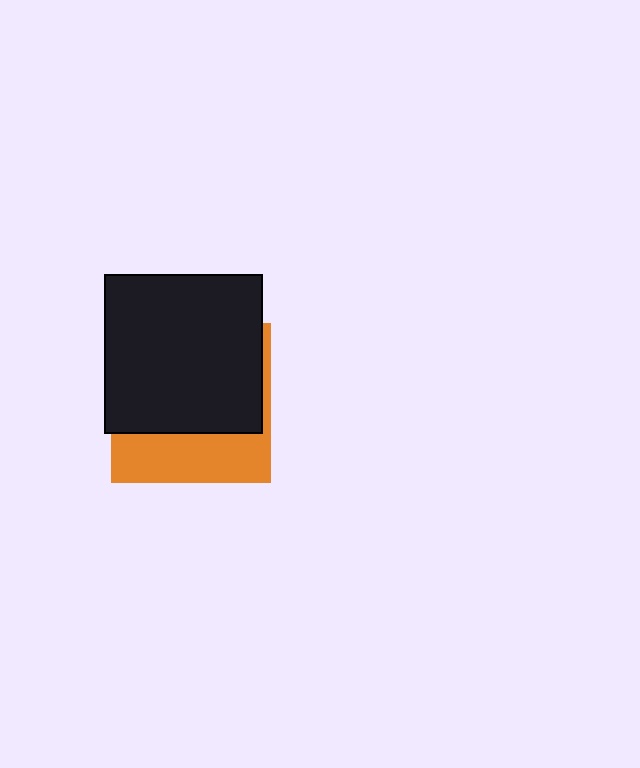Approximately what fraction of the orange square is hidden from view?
Roughly 65% of the orange square is hidden behind the black square.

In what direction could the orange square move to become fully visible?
The orange square could move down. That would shift it out from behind the black square entirely.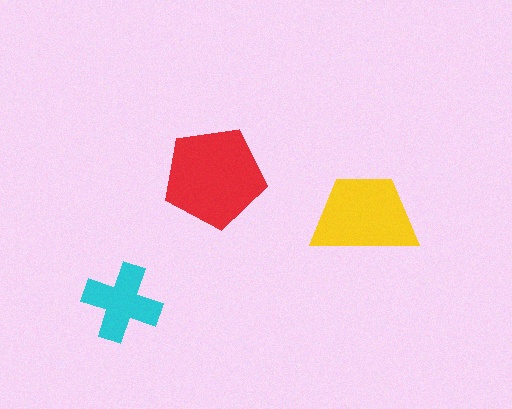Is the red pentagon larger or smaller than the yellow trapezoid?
Larger.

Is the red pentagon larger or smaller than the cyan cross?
Larger.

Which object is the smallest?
The cyan cross.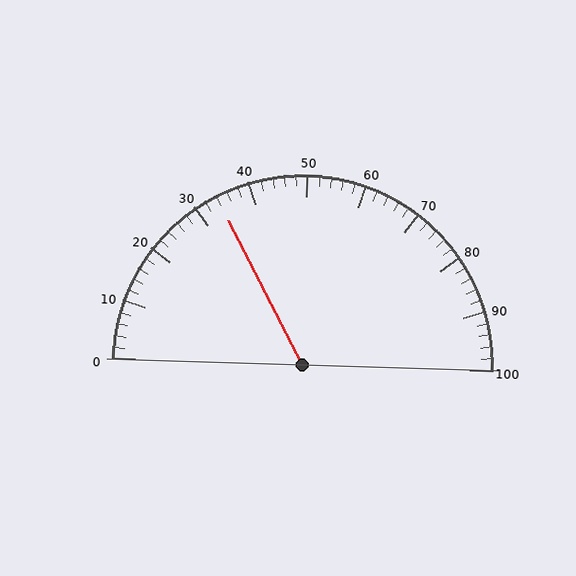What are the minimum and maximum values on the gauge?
The gauge ranges from 0 to 100.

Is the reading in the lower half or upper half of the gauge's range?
The reading is in the lower half of the range (0 to 100).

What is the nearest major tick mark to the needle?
The nearest major tick mark is 30.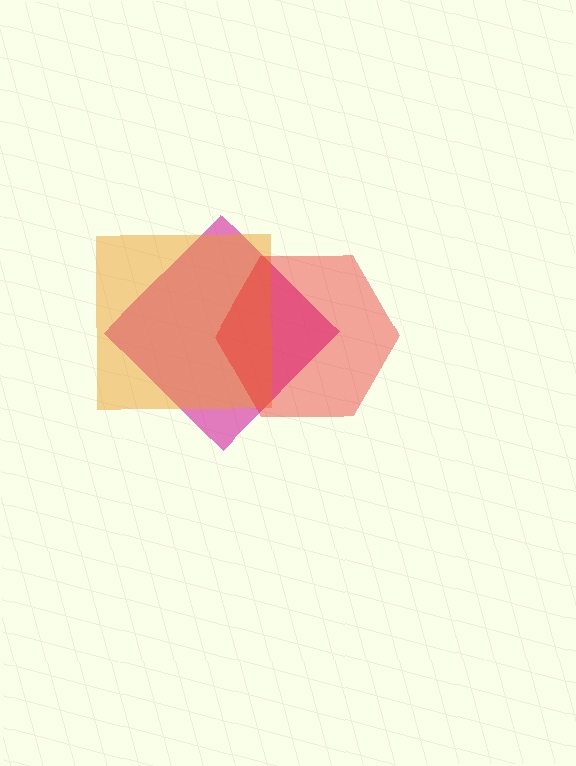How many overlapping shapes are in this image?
There are 3 overlapping shapes in the image.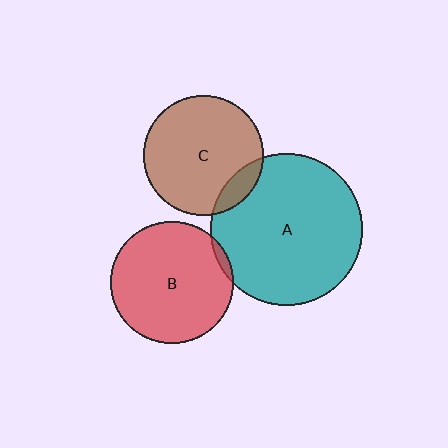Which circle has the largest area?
Circle A (teal).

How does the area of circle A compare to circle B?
Approximately 1.5 times.